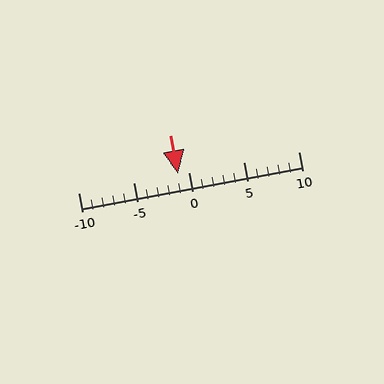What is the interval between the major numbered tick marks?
The major tick marks are spaced 5 units apart.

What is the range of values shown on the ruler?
The ruler shows values from -10 to 10.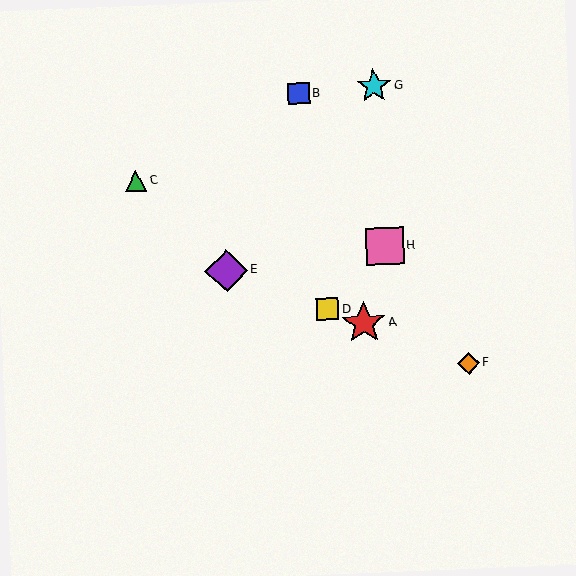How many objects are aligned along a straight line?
4 objects (A, D, E, F) are aligned along a straight line.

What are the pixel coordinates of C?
Object C is at (136, 181).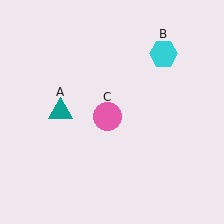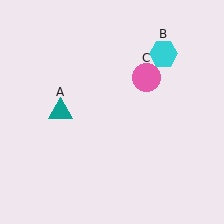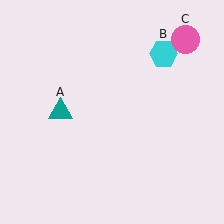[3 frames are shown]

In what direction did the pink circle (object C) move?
The pink circle (object C) moved up and to the right.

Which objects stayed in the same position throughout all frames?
Teal triangle (object A) and cyan hexagon (object B) remained stationary.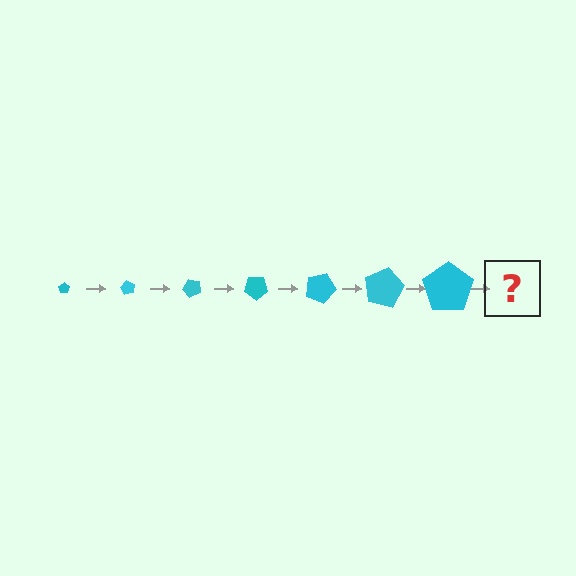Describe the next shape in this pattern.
It should be a pentagon, larger than the previous one and rotated 420 degrees from the start.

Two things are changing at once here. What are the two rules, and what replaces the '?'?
The two rules are that the pentagon grows larger each step and it rotates 60 degrees each step. The '?' should be a pentagon, larger than the previous one and rotated 420 degrees from the start.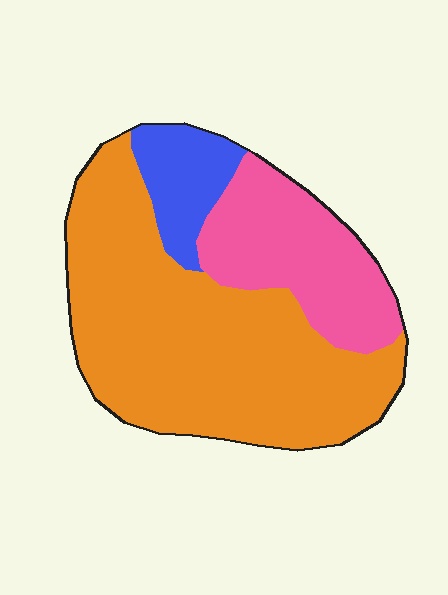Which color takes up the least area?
Blue, at roughly 10%.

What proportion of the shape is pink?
Pink takes up between a sixth and a third of the shape.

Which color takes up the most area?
Orange, at roughly 65%.